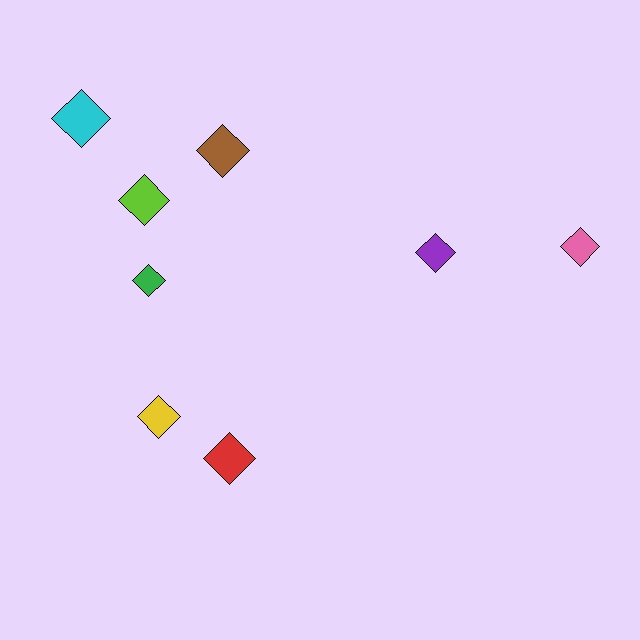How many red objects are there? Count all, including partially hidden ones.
There is 1 red object.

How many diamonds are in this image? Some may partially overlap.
There are 8 diamonds.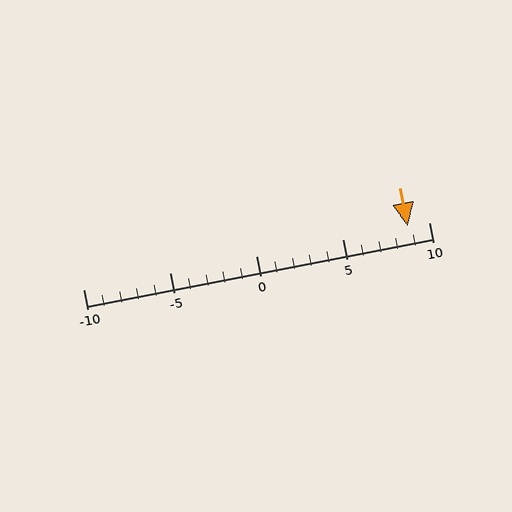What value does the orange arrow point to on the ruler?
The orange arrow points to approximately 9.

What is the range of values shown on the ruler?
The ruler shows values from -10 to 10.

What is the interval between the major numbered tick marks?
The major tick marks are spaced 5 units apart.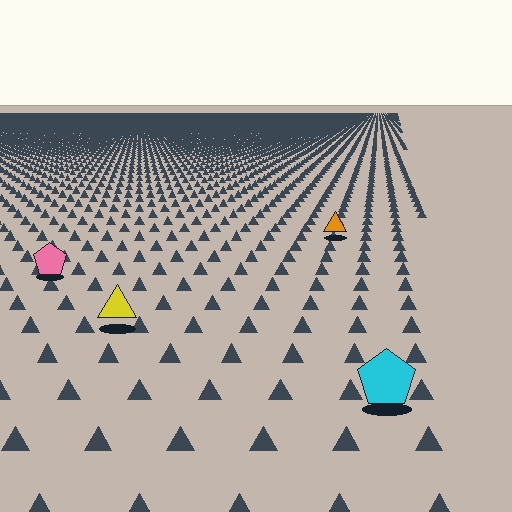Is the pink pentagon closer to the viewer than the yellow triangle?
No. The yellow triangle is closer — you can tell from the texture gradient: the ground texture is coarser near it.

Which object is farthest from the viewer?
The orange triangle is farthest from the viewer. It appears smaller and the ground texture around it is denser.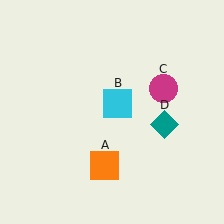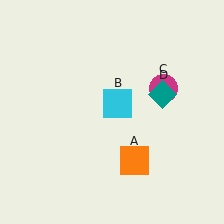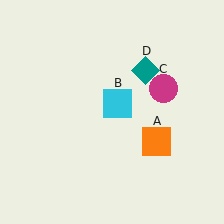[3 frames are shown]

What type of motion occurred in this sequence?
The orange square (object A), teal diamond (object D) rotated counterclockwise around the center of the scene.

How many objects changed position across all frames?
2 objects changed position: orange square (object A), teal diamond (object D).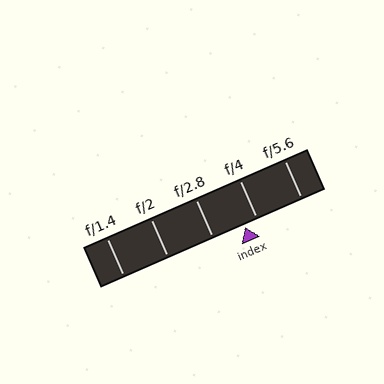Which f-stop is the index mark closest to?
The index mark is closest to f/4.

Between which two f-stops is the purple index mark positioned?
The index mark is between f/2.8 and f/4.